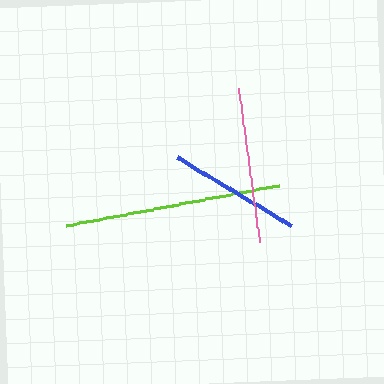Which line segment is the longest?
The lime line is the longest at approximately 217 pixels.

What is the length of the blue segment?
The blue segment is approximately 134 pixels long.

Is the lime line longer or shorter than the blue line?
The lime line is longer than the blue line.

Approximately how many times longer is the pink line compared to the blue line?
The pink line is approximately 1.2 times the length of the blue line.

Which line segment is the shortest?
The blue line is the shortest at approximately 134 pixels.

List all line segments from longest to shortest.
From longest to shortest: lime, pink, blue.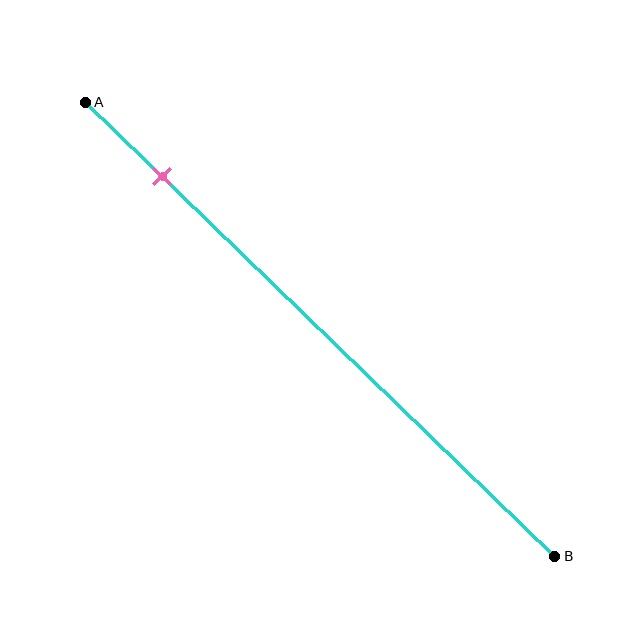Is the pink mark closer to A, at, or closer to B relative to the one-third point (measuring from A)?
The pink mark is closer to point A than the one-third point of segment AB.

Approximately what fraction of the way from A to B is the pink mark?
The pink mark is approximately 15% of the way from A to B.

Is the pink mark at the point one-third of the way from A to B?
No, the mark is at about 15% from A, not at the 33% one-third point.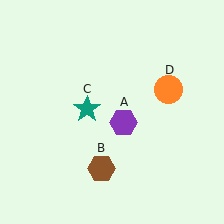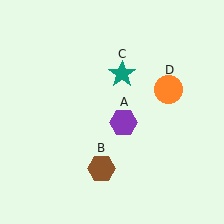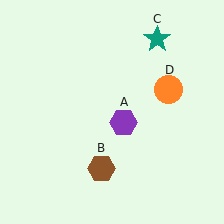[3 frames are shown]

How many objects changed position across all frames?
1 object changed position: teal star (object C).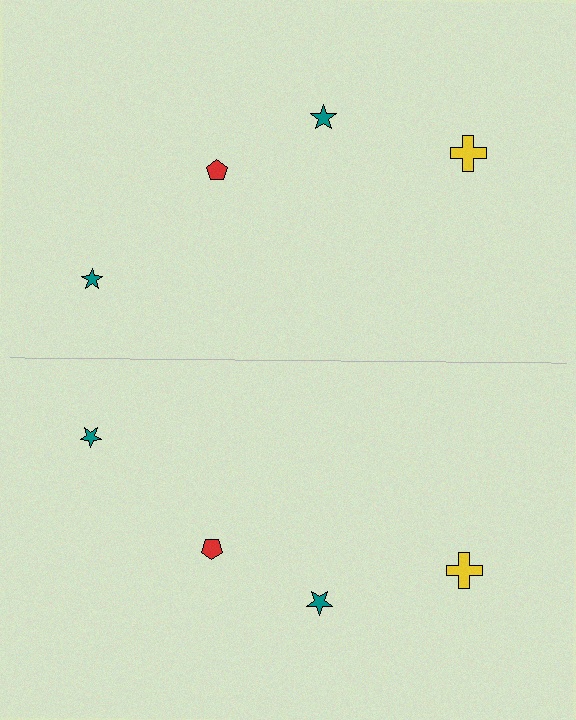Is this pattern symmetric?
Yes, this pattern has bilateral (reflection) symmetry.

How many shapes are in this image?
There are 8 shapes in this image.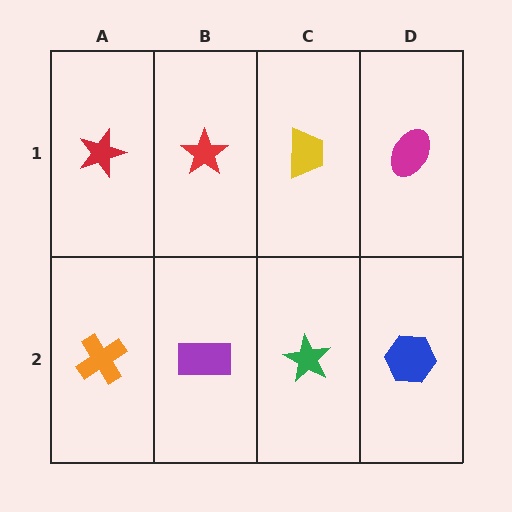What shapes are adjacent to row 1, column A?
An orange cross (row 2, column A), a red star (row 1, column B).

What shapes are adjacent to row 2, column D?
A magenta ellipse (row 1, column D), a green star (row 2, column C).